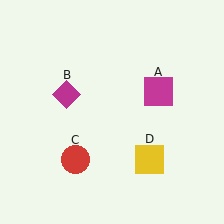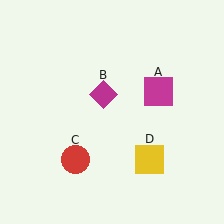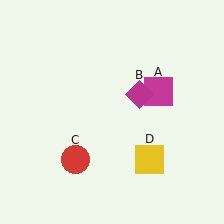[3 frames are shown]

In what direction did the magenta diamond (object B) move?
The magenta diamond (object B) moved right.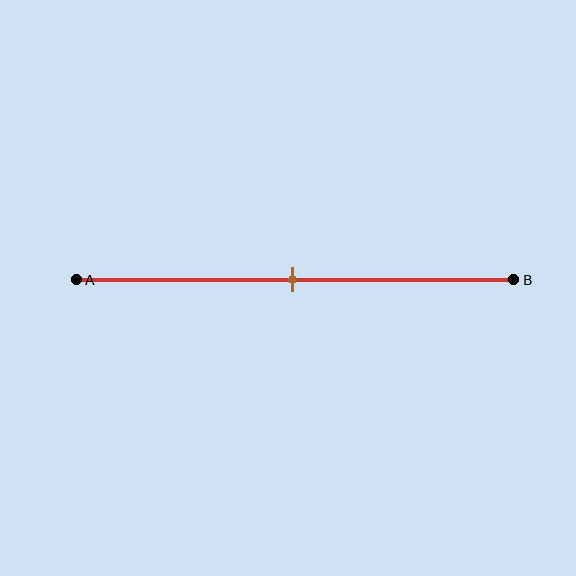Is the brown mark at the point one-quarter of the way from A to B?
No, the mark is at about 50% from A, not at the 25% one-quarter point.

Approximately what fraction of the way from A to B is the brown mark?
The brown mark is approximately 50% of the way from A to B.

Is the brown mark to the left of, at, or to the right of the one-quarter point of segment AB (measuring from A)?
The brown mark is to the right of the one-quarter point of segment AB.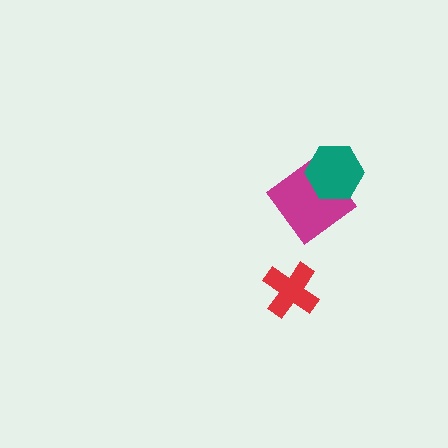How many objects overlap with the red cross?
0 objects overlap with the red cross.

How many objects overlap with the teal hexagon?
1 object overlaps with the teal hexagon.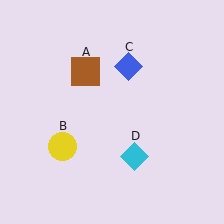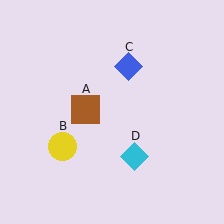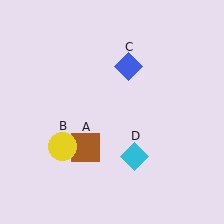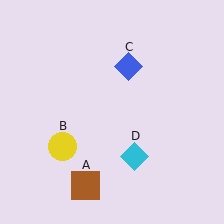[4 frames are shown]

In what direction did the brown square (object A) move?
The brown square (object A) moved down.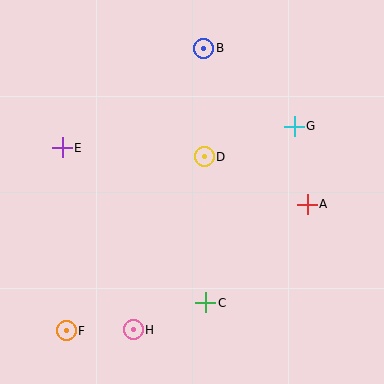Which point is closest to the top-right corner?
Point G is closest to the top-right corner.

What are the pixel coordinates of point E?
Point E is at (62, 148).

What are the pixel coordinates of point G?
Point G is at (294, 126).